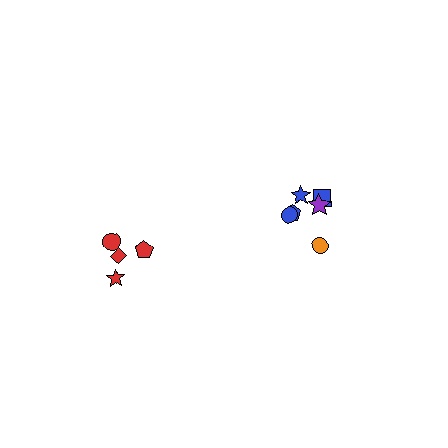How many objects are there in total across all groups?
There are 10 objects.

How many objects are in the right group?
There are 6 objects.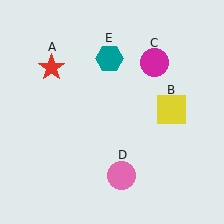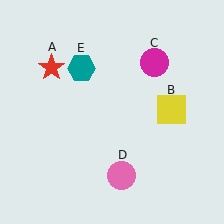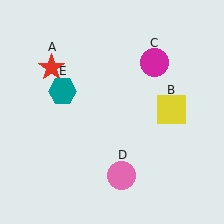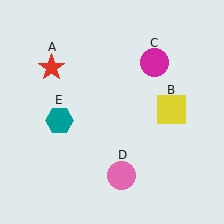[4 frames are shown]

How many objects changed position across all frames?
1 object changed position: teal hexagon (object E).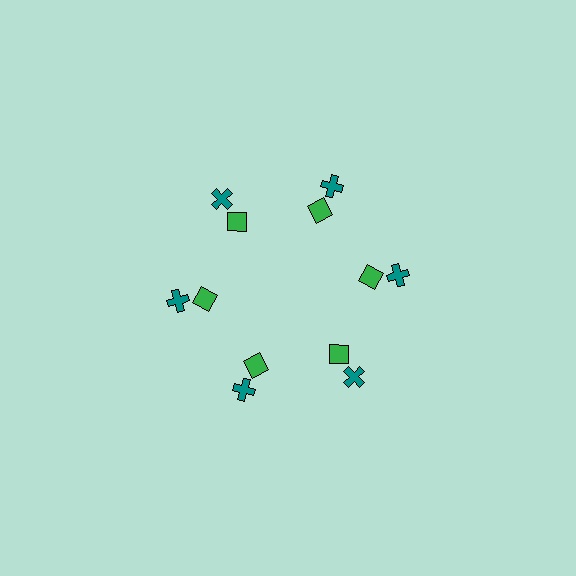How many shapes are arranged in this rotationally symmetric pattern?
There are 12 shapes, arranged in 6 groups of 2.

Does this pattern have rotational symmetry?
Yes, this pattern has 6-fold rotational symmetry. It looks the same after rotating 60 degrees around the center.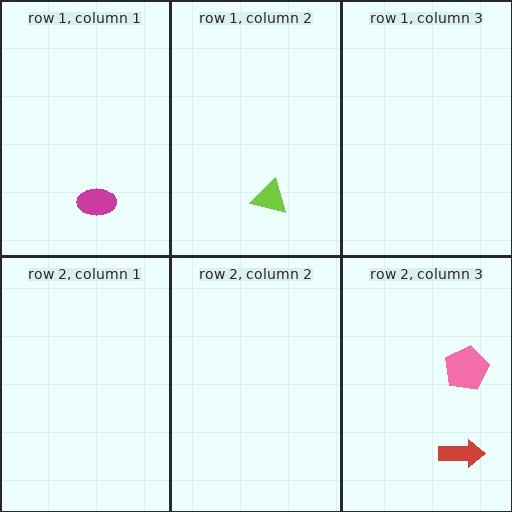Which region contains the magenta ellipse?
The row 1, column 1 region.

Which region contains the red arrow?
The row 2, column 3 region.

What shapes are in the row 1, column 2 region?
The lime triangle.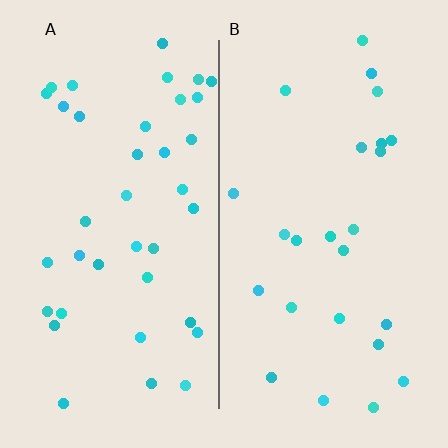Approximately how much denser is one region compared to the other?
Approximately 1.6× — region A over region B.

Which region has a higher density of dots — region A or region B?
A (the left).